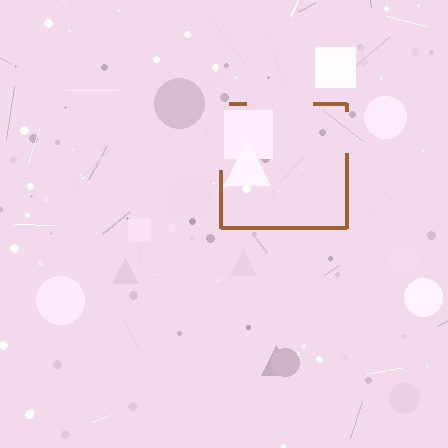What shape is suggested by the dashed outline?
The dashed outline suggests a square.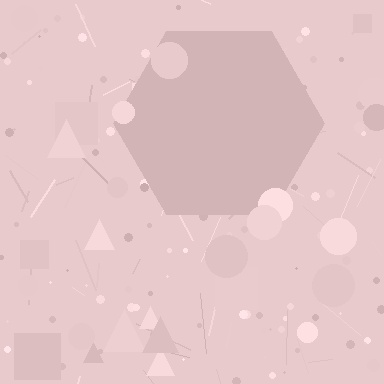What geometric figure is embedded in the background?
A hexagon is embedded in the background.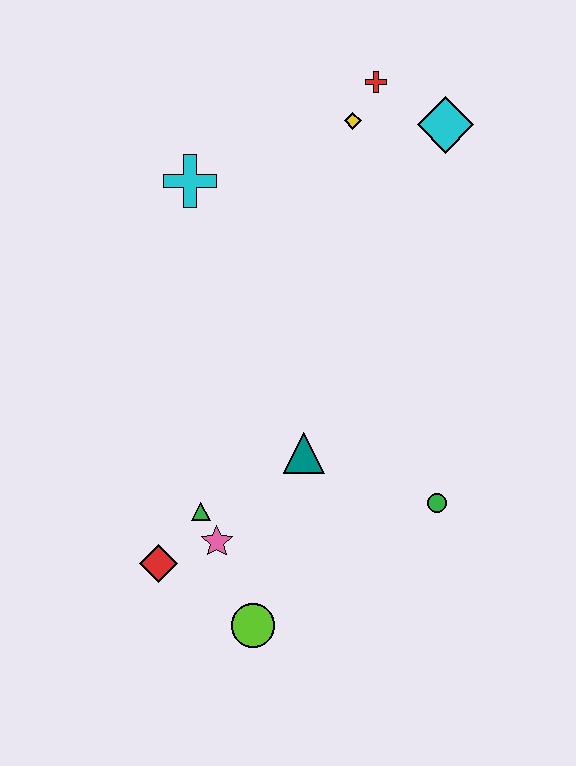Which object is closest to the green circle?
The teal triangle is closest to the green circle.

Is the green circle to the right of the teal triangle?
Yes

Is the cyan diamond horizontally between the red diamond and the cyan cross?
No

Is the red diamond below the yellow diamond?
Yes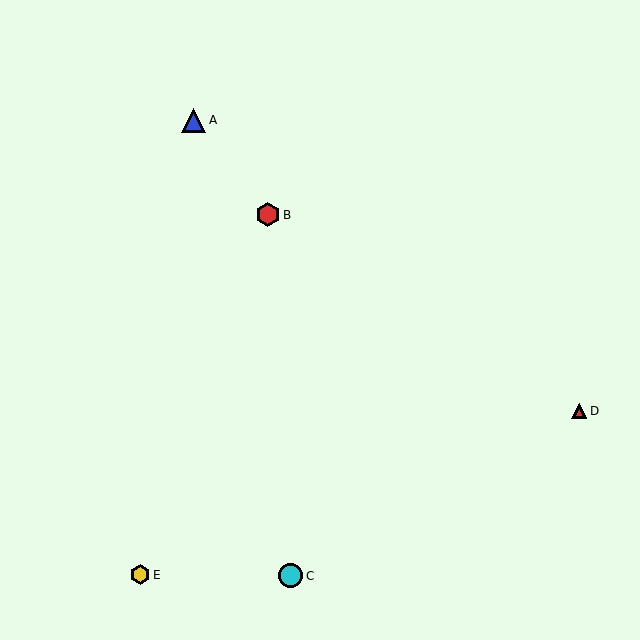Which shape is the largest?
The red hexagon (labeled B) is the largest.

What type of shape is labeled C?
Shape C is a cyan circle.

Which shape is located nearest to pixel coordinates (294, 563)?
The cyan circle (labeled C) at (291, 576) is nearest to that location.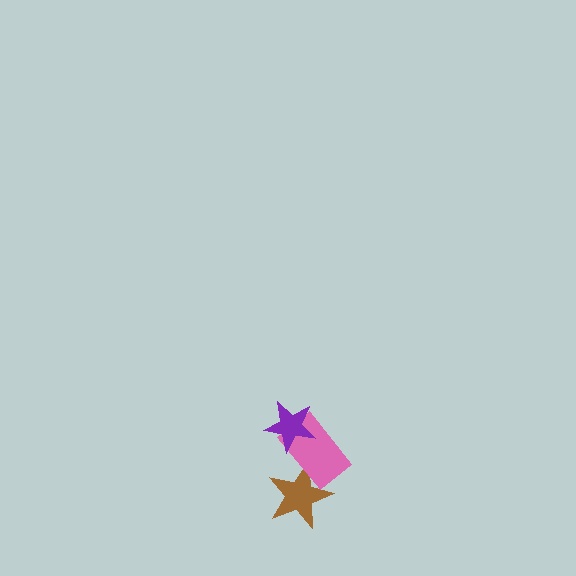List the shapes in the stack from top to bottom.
From top to bottom: the purple star, the pink rectangle, the brown star.